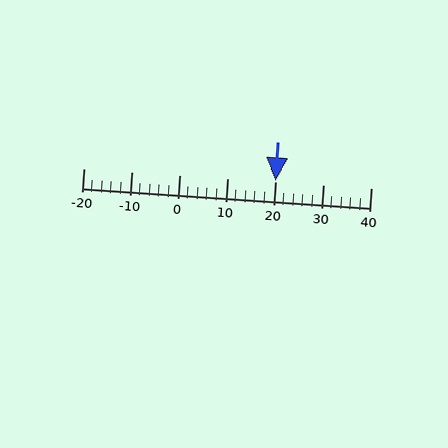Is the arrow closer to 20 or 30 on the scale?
The arrow is closer to 20.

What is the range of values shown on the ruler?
The ruler shows values from -20 to 40.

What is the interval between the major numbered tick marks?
The major tick marks are spaced 10 units apart.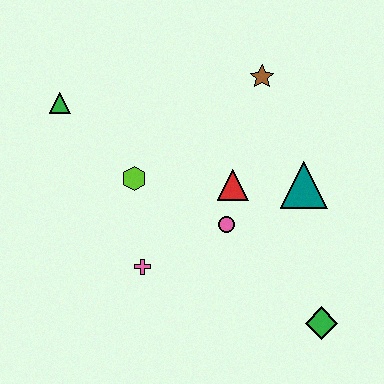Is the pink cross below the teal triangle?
Yes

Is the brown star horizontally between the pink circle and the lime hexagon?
No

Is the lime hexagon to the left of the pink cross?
Yes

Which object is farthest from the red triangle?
The green triangle is farthest from the red triangle.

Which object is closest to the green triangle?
The lime hexagon is closest to the green triangle.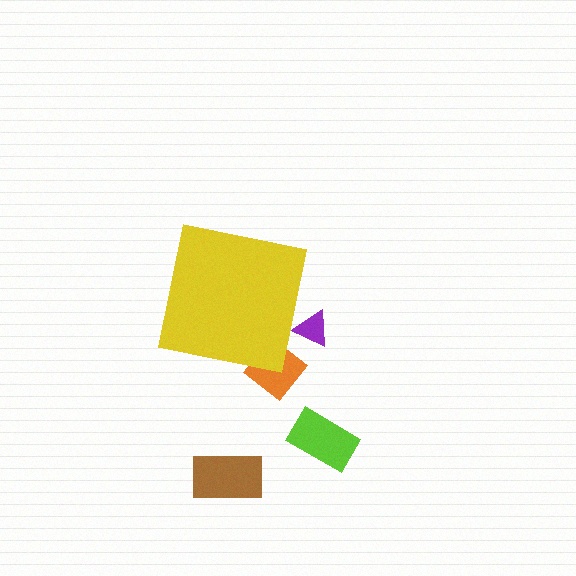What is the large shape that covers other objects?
A yellow square.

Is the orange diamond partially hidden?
Yes, the orange diamond is partially hidden behind the yellow square.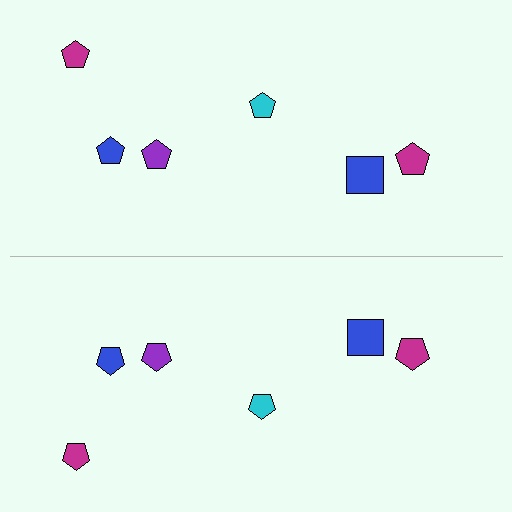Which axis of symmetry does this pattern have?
The pattern has a horizontal axis of symmetry running through the center of the image.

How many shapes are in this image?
There are 12 shapes in this image.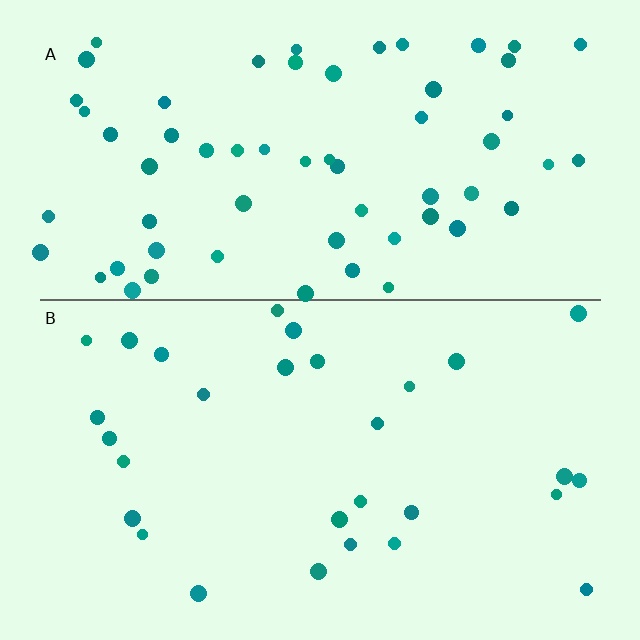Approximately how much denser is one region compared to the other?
Approximately 2.1× — region A over region B.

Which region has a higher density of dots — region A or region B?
A (the top).